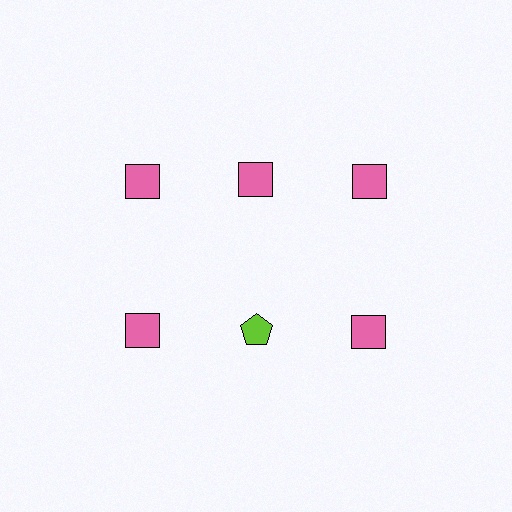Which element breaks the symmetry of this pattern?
The lime pentagon in the second row, second from left column breaks the symmetry. All other shapes are pink squares.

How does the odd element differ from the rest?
It differs in both color (lime instead of pink) and shape (pentagon instead of square).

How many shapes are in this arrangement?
There are 6 shapes arranged in a grid pattern.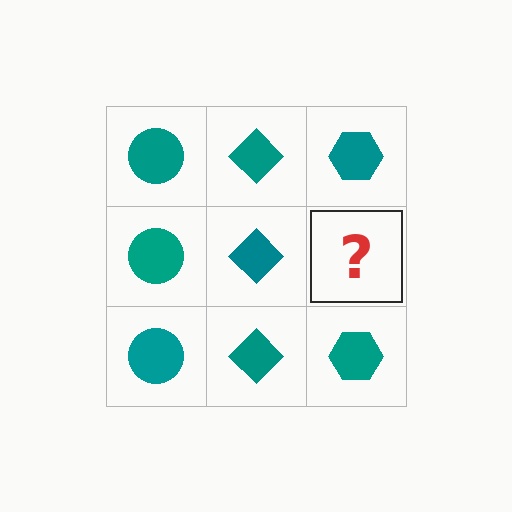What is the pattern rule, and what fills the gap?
The rule is that each column has a consistent shape. The gap should be filled with a teal hexagon.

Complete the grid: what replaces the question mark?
The question mark should be replaced with a teal hexagon.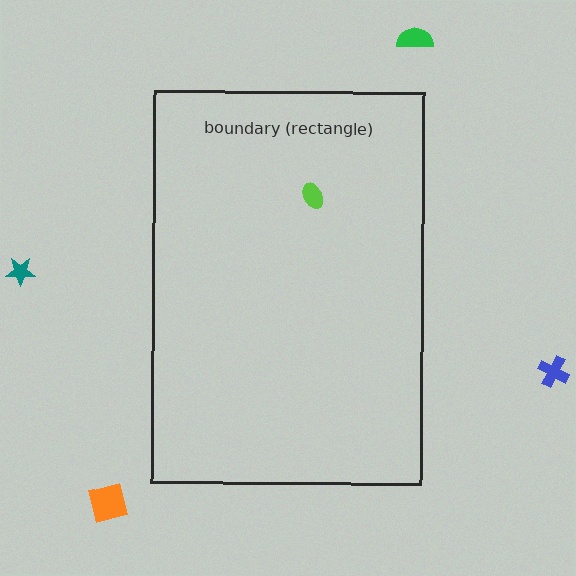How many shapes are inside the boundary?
1 inside, 4 outside.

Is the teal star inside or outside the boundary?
Outside.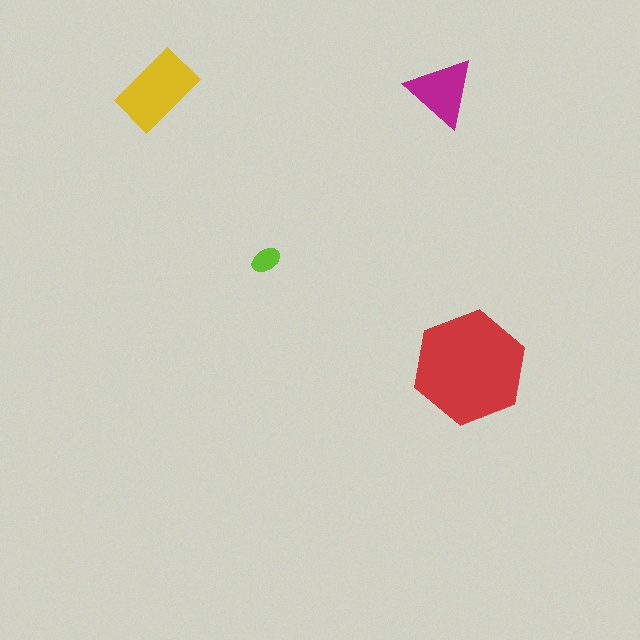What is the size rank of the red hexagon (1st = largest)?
1st.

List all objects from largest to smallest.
The red hexagon, the yellow rectangle, the magenta triangle, the lime ellipse.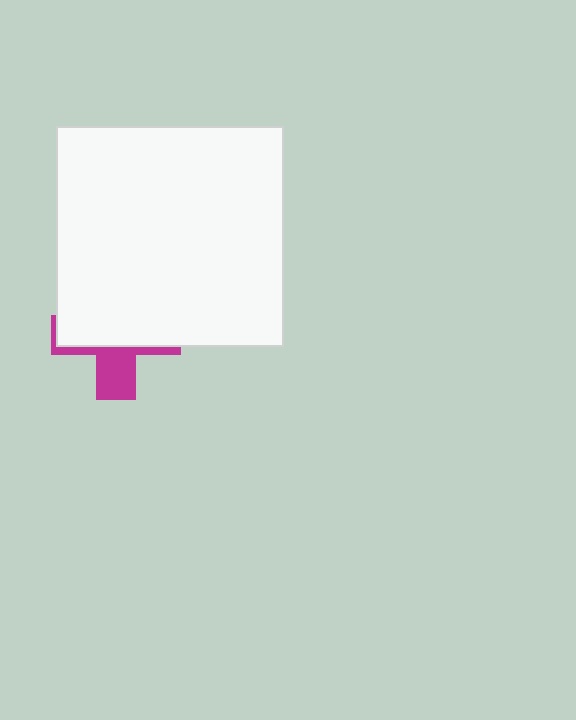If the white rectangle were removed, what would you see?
You would see the complete magenta cross.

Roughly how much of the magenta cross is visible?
A small part of it is visible (roughly 33%).